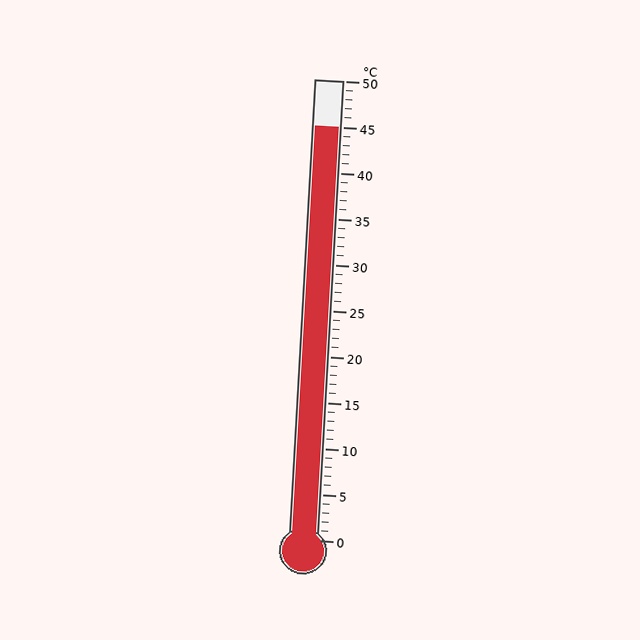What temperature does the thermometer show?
The thermometer shows approximately 45°C.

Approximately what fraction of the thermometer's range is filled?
The thermometer is filled to approximately 90% of its range.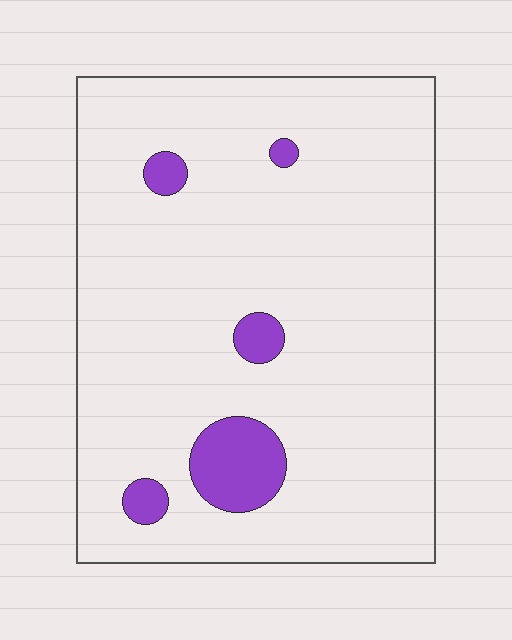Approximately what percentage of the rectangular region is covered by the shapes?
Approximately 10%.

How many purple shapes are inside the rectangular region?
5.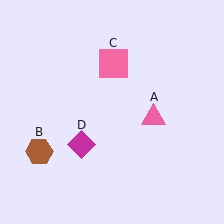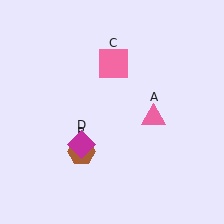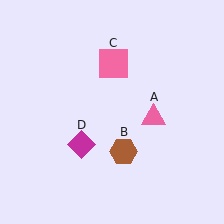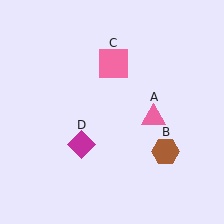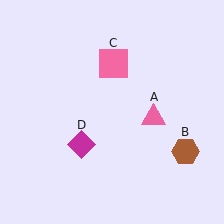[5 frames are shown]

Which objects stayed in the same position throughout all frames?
Pink triangle (object A) and pink square (object C) and magenta diamond (object D) remained stationary.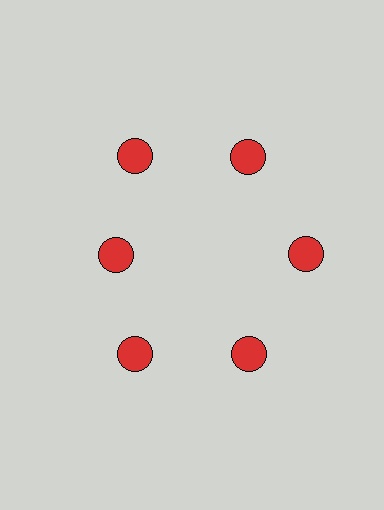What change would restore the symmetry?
The symmetry would be restored by moving it outward, back onto the ring so that all 6 circles sit at equal angles and equal distance from the center.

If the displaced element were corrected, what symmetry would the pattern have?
It would have 6-fold rotational symmetry — the pattern would map onto itself every 60 degrees.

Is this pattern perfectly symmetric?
No. The 6 red circles are arranged in a ring, but one element near the 9 o'clock position is pulled inward toward the center, breaking the 6-fold rotational symmetry.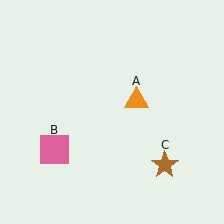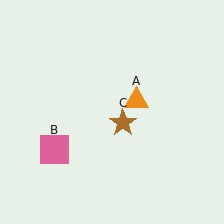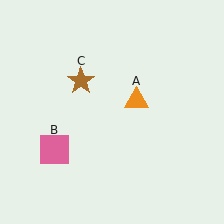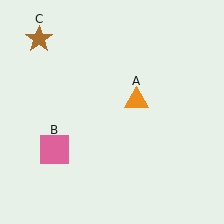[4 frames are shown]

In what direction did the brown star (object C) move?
The brown star (object C) moved up and to the left.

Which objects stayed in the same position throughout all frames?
Orange triangle (object A) and pink square (object B) remained stationary.